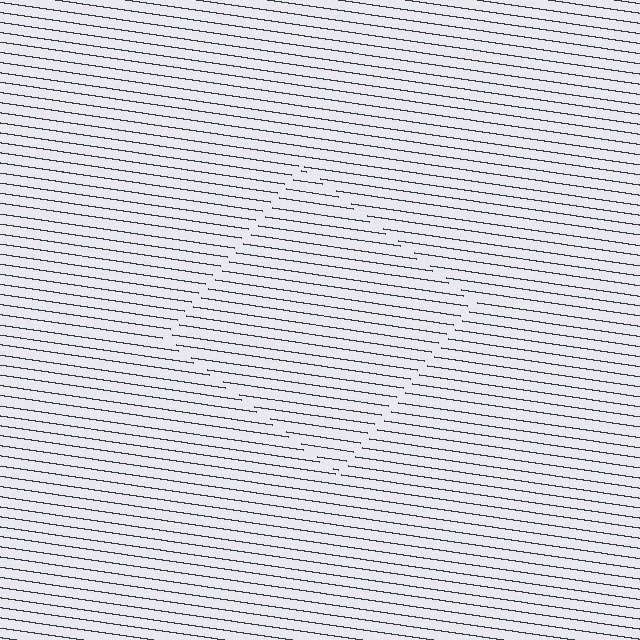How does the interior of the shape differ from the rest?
The interior of the shape contains the same grating, shifted by half a period — the contour is defined by the phase discontinuity where line-ends from the inner and outer gratings abut.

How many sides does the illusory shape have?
4 sides — the line-ends trace a square.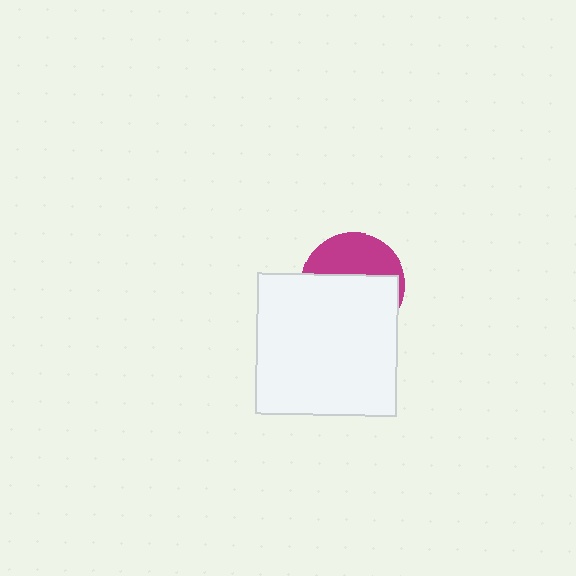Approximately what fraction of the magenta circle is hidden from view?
Roughly 60% of the magenta circle is hidden behind the white square.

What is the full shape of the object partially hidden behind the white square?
The partially hidden object is a magenta circle.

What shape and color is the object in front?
The object in front is a white square.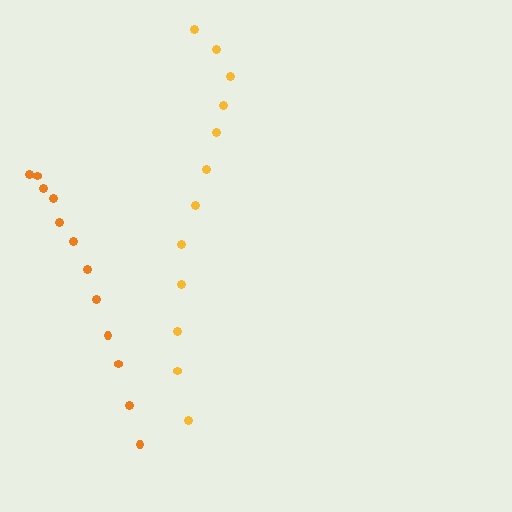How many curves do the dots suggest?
There are 2 distinct paths.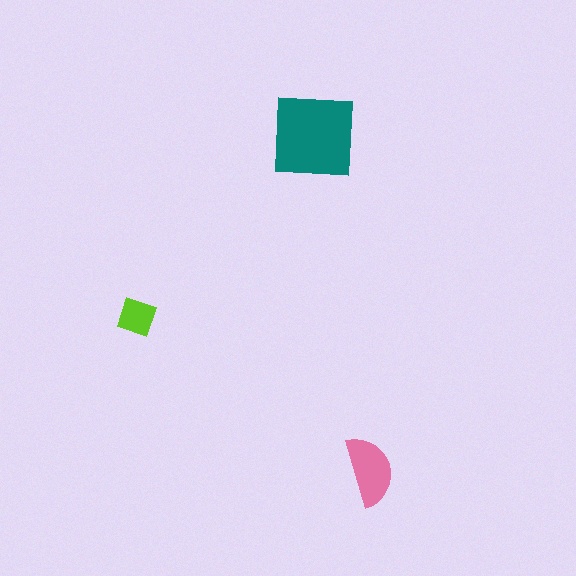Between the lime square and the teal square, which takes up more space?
The teal square.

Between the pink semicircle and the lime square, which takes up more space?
The pink semicircle.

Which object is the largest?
The teal square.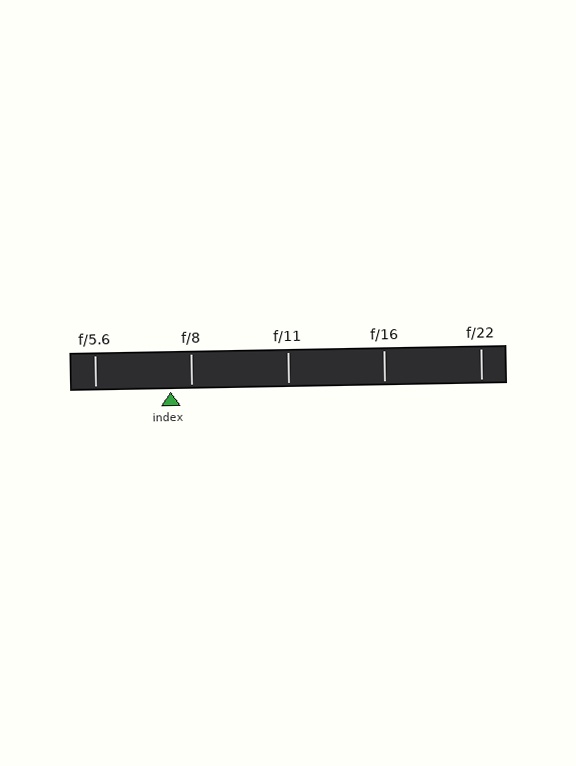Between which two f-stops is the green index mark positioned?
The index mark is between f/5.6 and f/8.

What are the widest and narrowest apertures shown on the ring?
The widest aperture shown is f/5.6 and the narrowest is f/22.